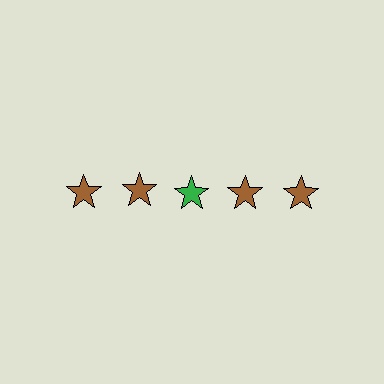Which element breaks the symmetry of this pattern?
The green star in the top row, center column breaks the symmetry. All other shapes are brown stars.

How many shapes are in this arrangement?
There are 5 shapes arranged in a grid pattern.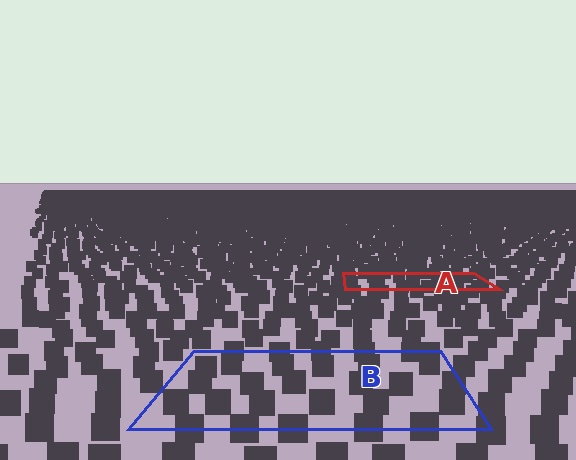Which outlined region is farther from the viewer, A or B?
Region A is farther from the viewer — the texture elements inside it appear smaller and more densely packed.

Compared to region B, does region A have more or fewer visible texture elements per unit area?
Region A has more texture elements per unit area — they are packed more densely because it is farther away.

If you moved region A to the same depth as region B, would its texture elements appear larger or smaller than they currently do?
They would appear larger. At a closer depth, the same texture elements are projected at a bigger on-screen size.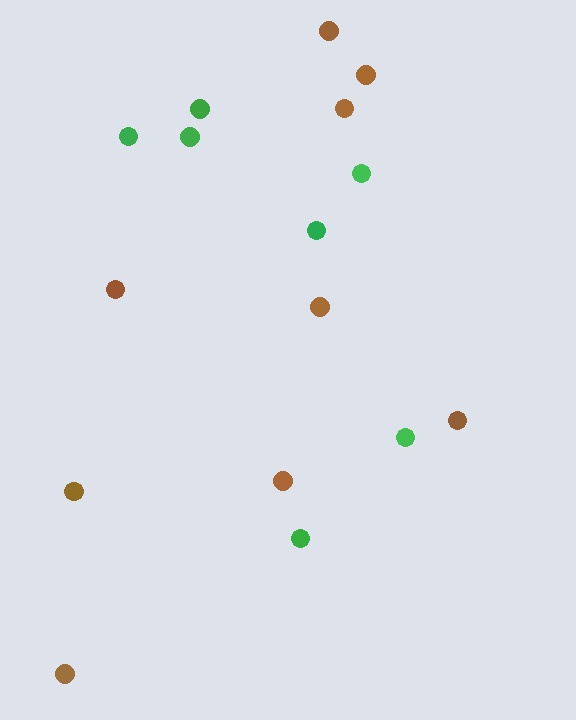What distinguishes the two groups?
There are 2 groups: one group of brown circles (9) and one group of green circles (7).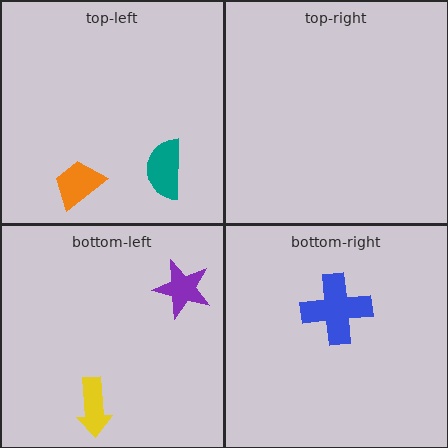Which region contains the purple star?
The bottom-left region.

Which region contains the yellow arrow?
The bottom-left region.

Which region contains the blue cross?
The bottom-right region.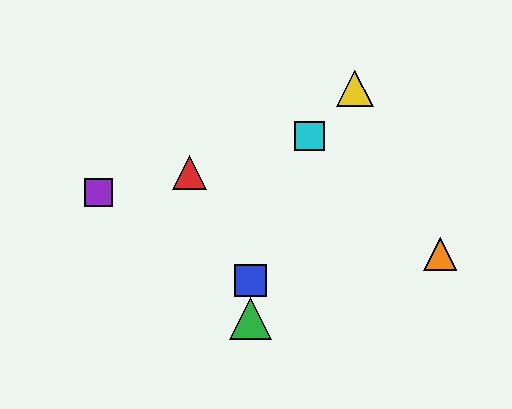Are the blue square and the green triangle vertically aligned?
Yes, both are at x≈251.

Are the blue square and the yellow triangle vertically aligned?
No, the blue square is at x≈251 and the yellow triangle is at x≈355.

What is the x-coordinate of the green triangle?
The green triangle is at x≈251.